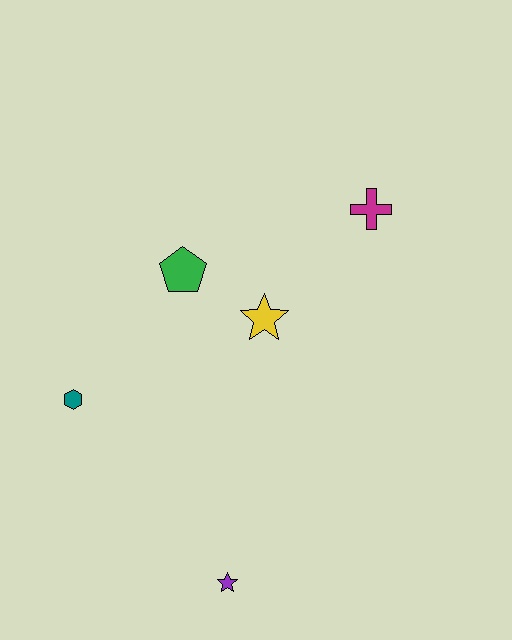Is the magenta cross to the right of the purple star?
Yes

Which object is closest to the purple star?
The teal hexagon is closest to the purple star.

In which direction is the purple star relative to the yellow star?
The purple star is below the yellow star.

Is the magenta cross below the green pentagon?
No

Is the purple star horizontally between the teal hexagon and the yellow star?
Yes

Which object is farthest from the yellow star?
The purple star is farthest from the yellow star.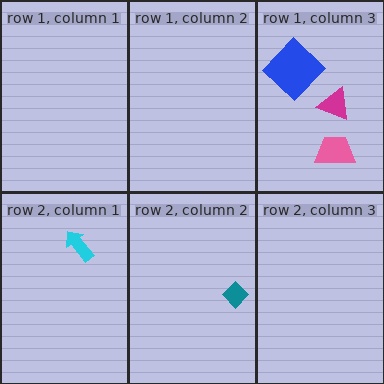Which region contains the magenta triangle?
The row 1, column 3 region.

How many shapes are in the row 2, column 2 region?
1.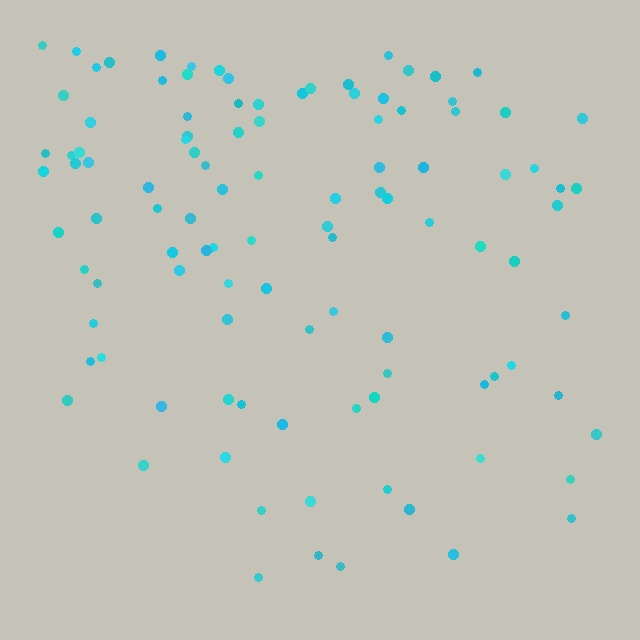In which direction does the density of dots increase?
From bottom to top, with the top side densest.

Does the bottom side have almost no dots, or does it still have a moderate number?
Still a moderate number, just noticeably fewer than the top.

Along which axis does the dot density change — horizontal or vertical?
Vertical.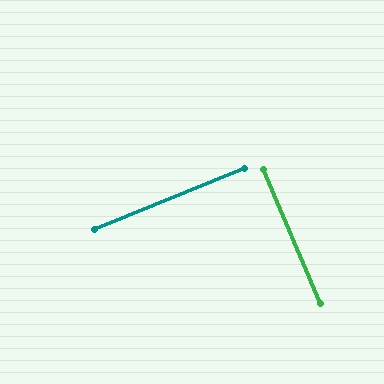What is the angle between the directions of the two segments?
Approximately 89 degrees.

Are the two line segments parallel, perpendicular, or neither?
Perpendicular — they meet at approximately 89°.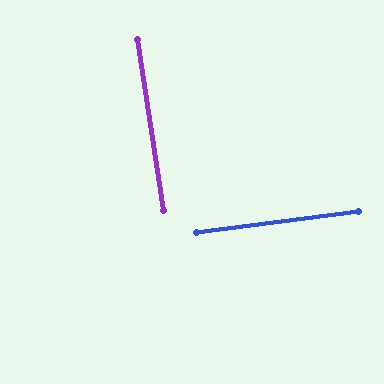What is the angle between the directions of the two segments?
Approximately 89 degrees.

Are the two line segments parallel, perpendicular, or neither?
Perpendicular — they meet at approximately 89°.